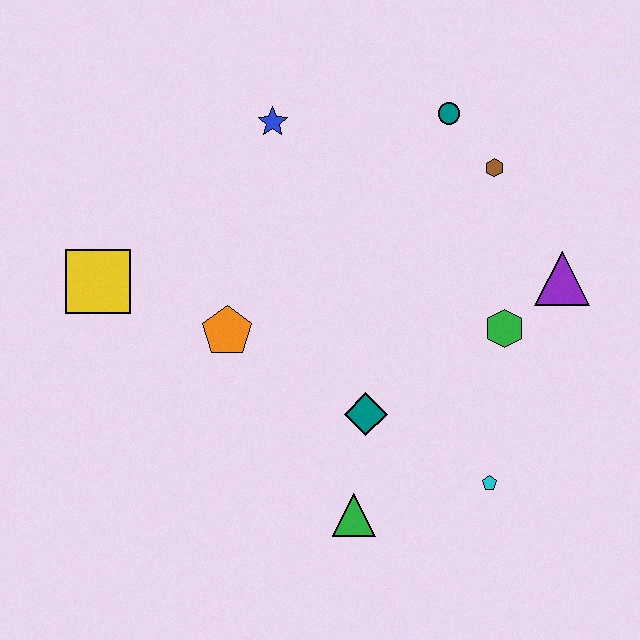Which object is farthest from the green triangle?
The teal circle is farthest from the green triangle.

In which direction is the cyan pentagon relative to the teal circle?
The cyan pentagon is below the teal circle.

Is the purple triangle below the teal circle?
Yes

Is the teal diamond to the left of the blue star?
No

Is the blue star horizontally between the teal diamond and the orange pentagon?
Yes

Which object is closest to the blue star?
The teal circle is closest to the blue star.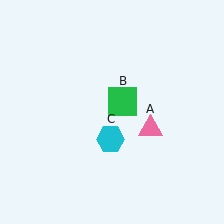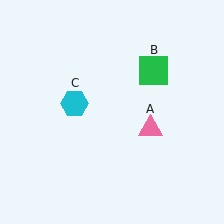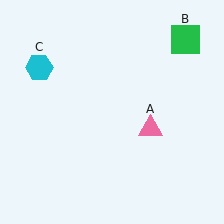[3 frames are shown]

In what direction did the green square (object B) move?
The green square (object B) moved up and to the right.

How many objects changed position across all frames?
2 objects changed position: green square (object B), cyan hexagon (object C).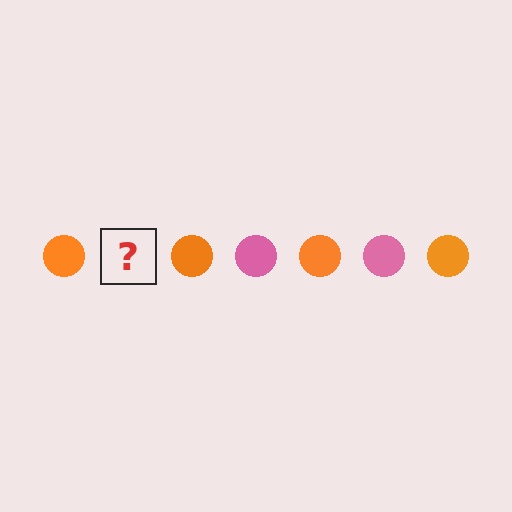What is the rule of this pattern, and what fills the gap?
The rule is that the pattern cycles through orange, pink circles. The gap should be filled with a pink circle.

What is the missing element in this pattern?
The missing element is a pink circle.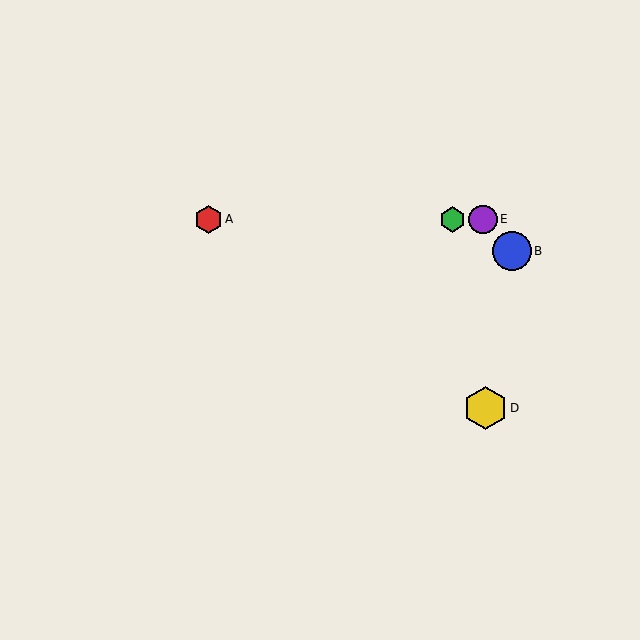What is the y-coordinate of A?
Object A is at y≈219.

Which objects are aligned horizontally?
Objects A, C, E are aligned horizontally.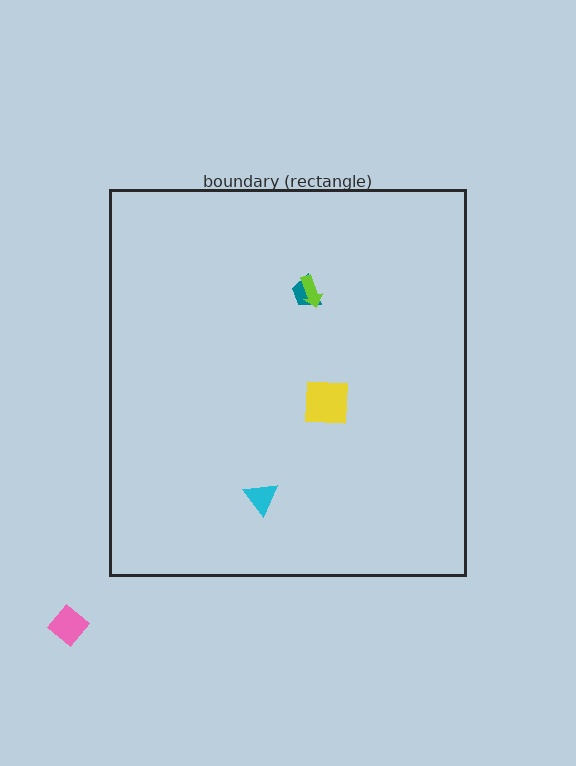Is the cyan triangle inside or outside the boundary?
Inside.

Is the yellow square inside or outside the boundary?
Inside.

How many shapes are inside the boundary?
4 inside, 1 outside.